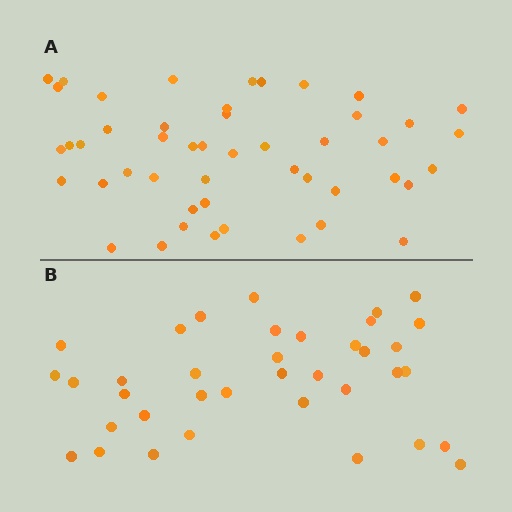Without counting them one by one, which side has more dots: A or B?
Region A (the top region) has more dots.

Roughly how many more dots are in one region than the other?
Region A has roughly 12 or so more dots than region B.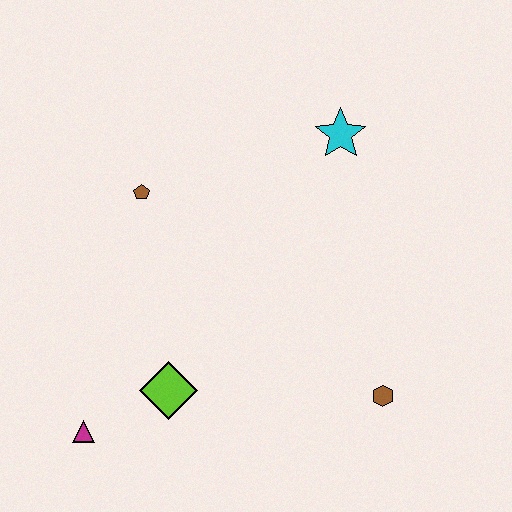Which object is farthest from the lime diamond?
The cyan star is farthest from the lime diamond.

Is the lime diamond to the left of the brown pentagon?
No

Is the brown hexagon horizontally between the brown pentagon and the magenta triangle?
No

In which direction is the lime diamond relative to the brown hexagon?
The lime diamond is to the left of the brown hexagon.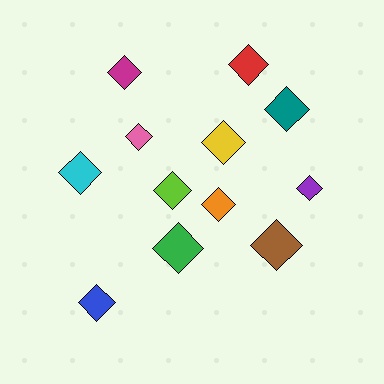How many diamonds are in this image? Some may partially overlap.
There are 12 diamonds.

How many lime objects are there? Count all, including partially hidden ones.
There is 1 lime object.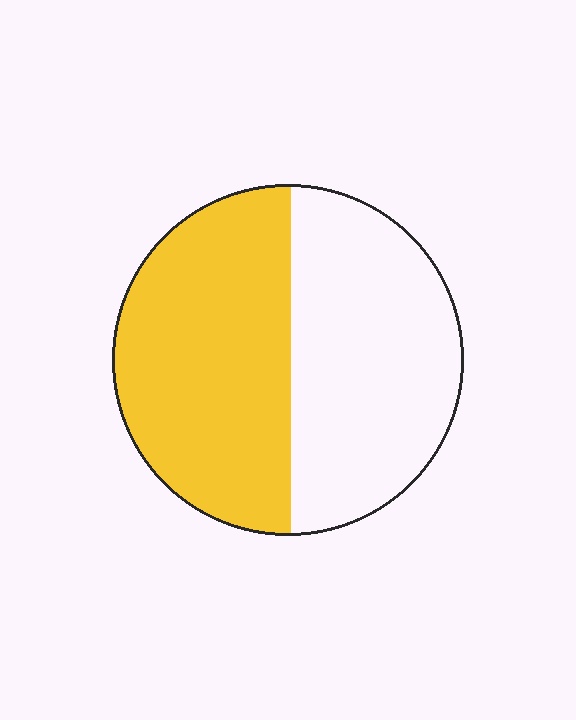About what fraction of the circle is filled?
About one half (1/2).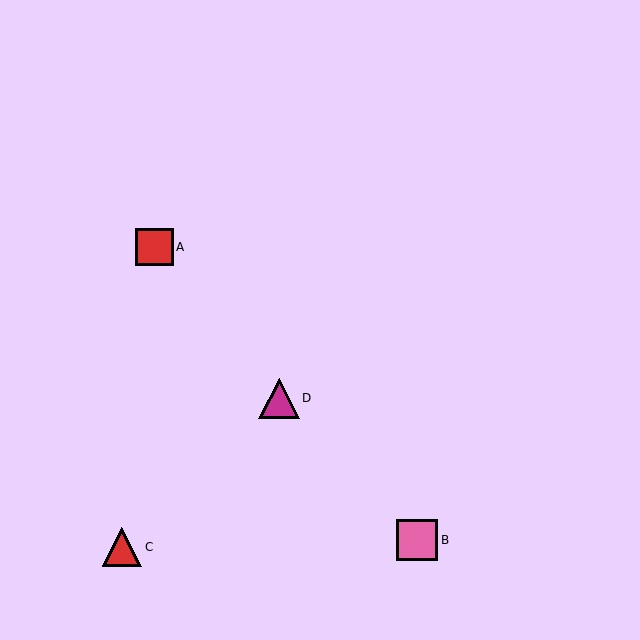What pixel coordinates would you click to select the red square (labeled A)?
Click at (154, 247) to select the red square A.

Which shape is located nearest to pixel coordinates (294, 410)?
The magenta triangle (labeled D) at (279, 398) is nearest to that location.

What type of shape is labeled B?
Shape B is a pink square.